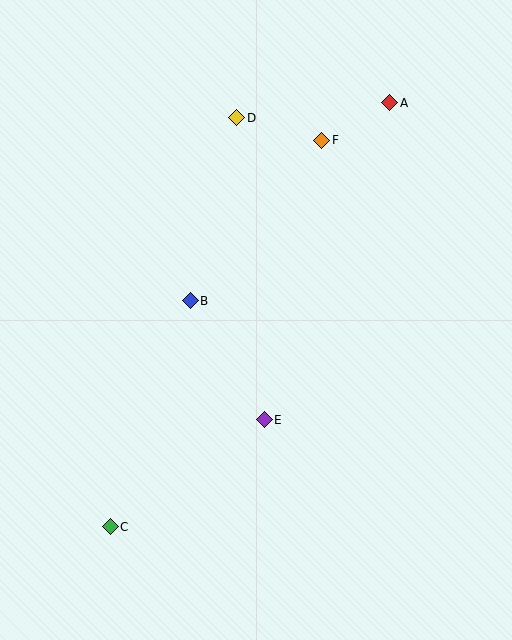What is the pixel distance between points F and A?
The distance between F and A is 78 pixels.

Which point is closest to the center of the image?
Point B at (190, 301) is closest to the center.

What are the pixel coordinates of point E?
Point E is at (264, 420).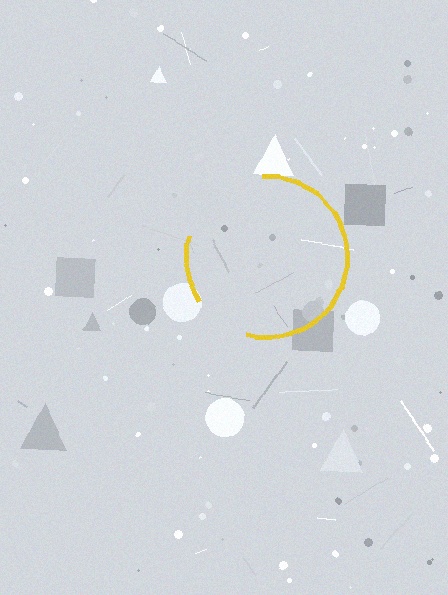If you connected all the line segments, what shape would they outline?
They would outline a circle.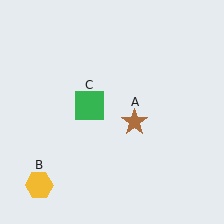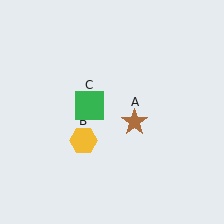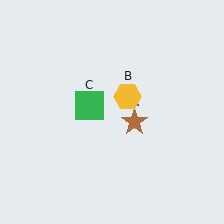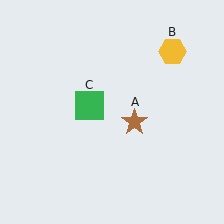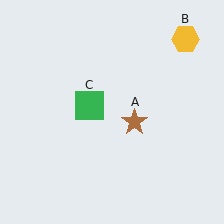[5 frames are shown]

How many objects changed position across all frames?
1 object changed position: yellow hexagon (object B).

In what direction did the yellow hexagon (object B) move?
The yellow hexagon (object B) moved up and to the right.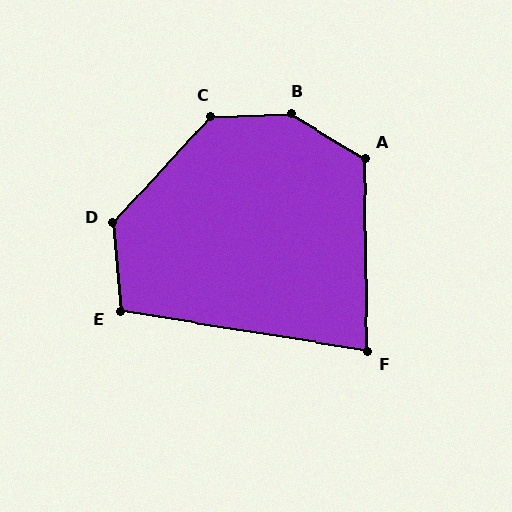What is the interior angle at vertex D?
Approximately 133 degrees (obtuse).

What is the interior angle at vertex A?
Approximately 122 degrees (obtuse).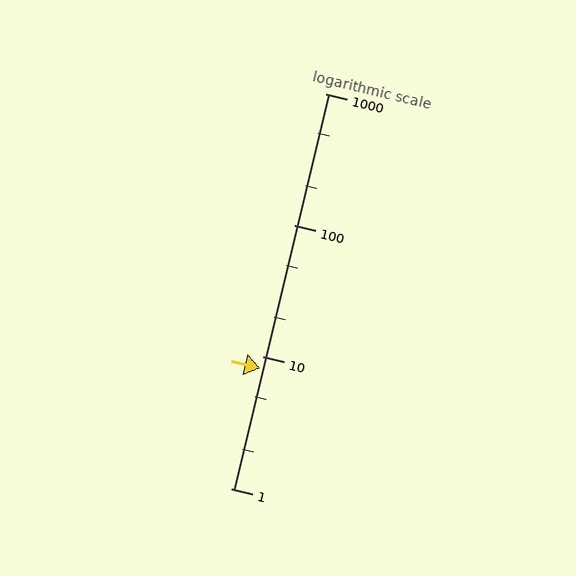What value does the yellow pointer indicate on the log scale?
The pointer indicates approximately 8.2.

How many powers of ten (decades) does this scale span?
The scale spans 3 decades, from 1 to 1000.